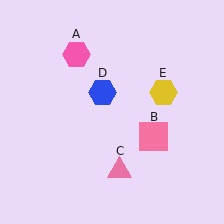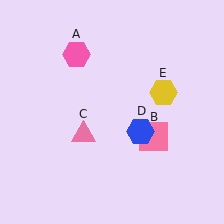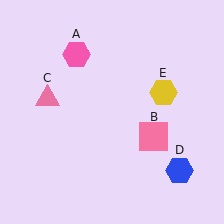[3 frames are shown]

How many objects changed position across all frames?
2 objects changed position: pink triangle (object C), blue hexagon (object D).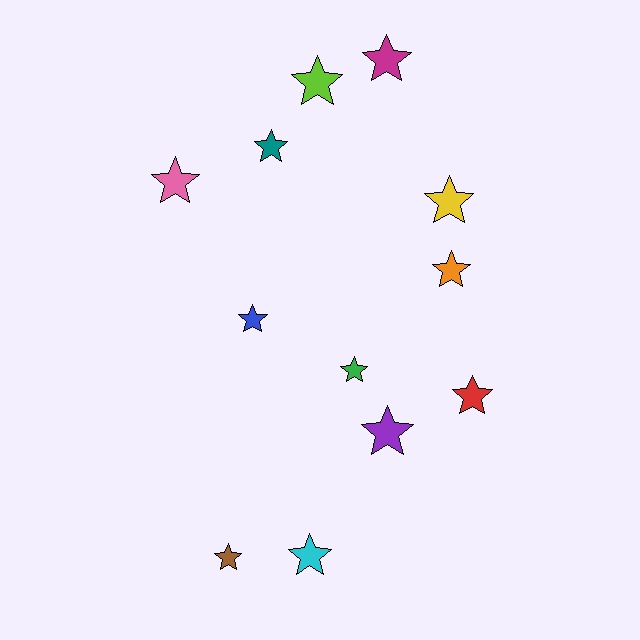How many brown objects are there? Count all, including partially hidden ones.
There is 1 brown object.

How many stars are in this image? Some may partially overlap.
There are 12 stars.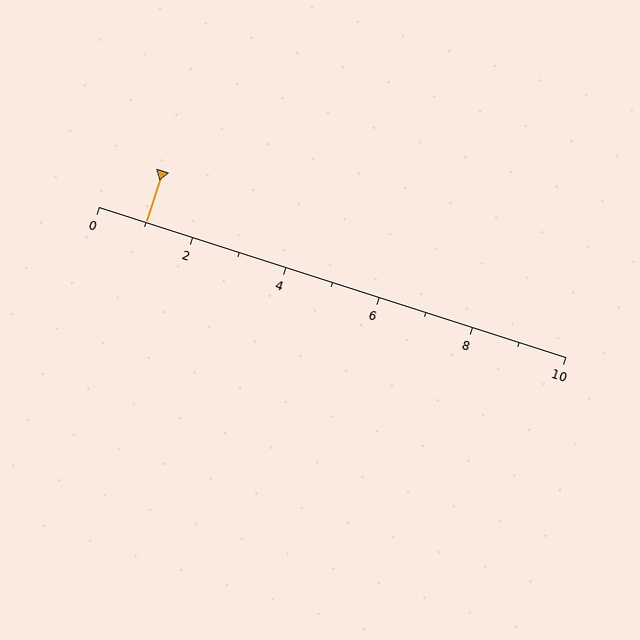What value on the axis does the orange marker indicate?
The marker indicates approximately 1.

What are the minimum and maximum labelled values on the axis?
The axis runs from 0 to 10.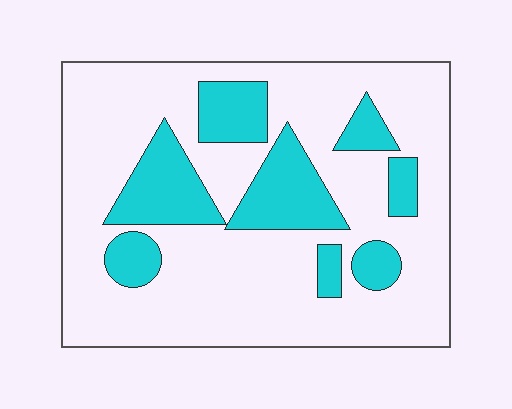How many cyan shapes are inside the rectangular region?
8.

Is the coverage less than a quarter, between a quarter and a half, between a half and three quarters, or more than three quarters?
Less than a quarter.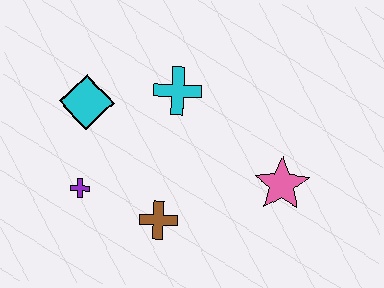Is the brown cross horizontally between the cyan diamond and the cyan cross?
Yes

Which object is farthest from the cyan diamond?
The pink star is farthest from the cyan diamond.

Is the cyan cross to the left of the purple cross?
No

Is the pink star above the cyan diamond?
No